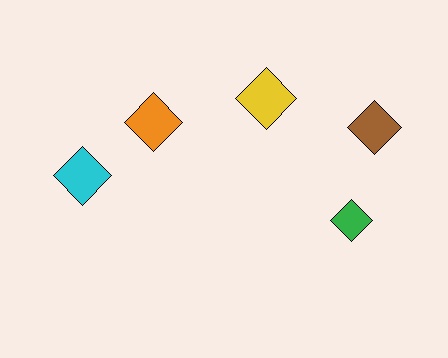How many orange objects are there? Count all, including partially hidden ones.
There is 1 orange object.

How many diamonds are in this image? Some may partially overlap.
There are 5 diamonds.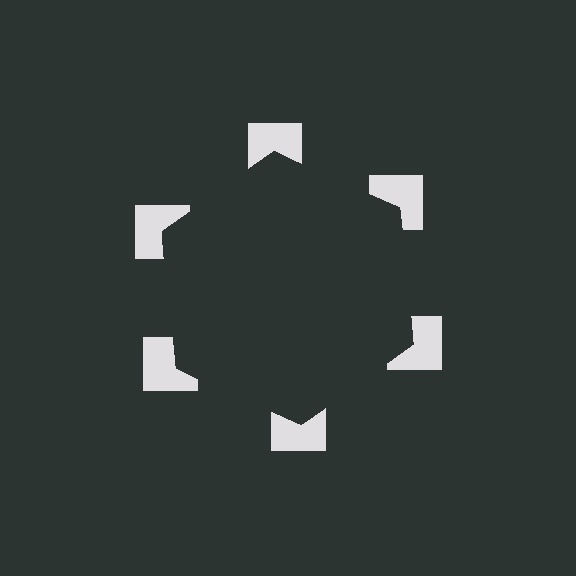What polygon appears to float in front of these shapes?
An illusory hexagon — its edges are inferred from the aligned wedge cuts in the notched squares, not physically drawn.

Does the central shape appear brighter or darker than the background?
It typically appears slightly darker than the background, even though no actual brightness change is drawn.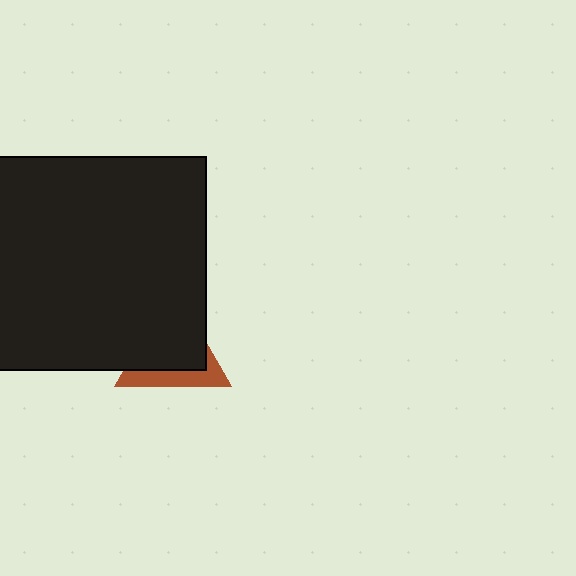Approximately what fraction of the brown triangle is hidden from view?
Roughly 68% of the brown triangle is hidden behind the black square.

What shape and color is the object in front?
The object in front is a black square.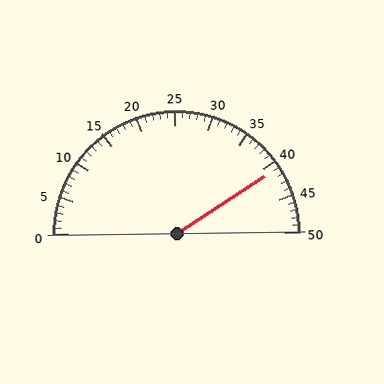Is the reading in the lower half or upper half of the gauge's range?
The reading is in the upper half of the range (0 to 50).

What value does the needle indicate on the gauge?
The needle indicates approximately 41.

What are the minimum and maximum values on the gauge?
The gauge ranges from 0 to 50.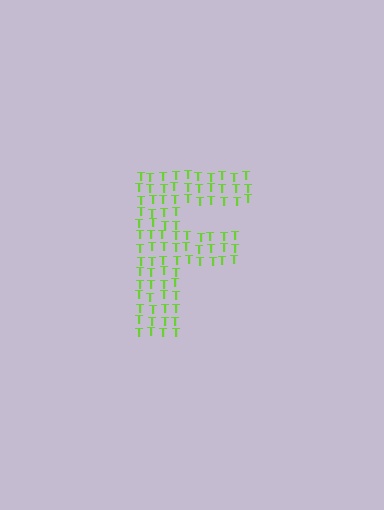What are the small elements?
The small elements are letter T's.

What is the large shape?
The large shape is the letter F.